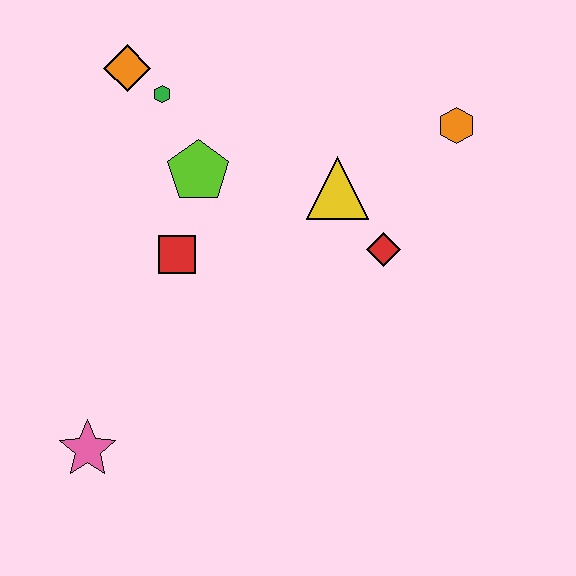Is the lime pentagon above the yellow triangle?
Yes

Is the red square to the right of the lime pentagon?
No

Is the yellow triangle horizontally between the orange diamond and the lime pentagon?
No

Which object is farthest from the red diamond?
The pink star is farthest from the red diamond.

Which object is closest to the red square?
The lime pentagon is closest to the red square.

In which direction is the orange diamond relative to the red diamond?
The orange diamond is to the left of the red diamond.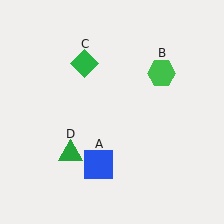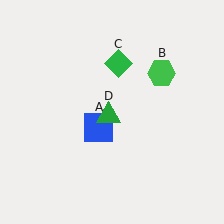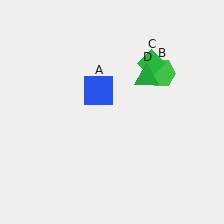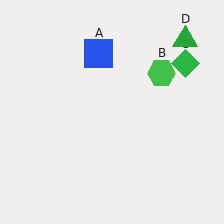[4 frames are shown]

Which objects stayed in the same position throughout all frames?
Green hexagon (object B) remained stationary.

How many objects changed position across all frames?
3 objects changed position: blue square (object A), green diamond (object C), green triangle (object D).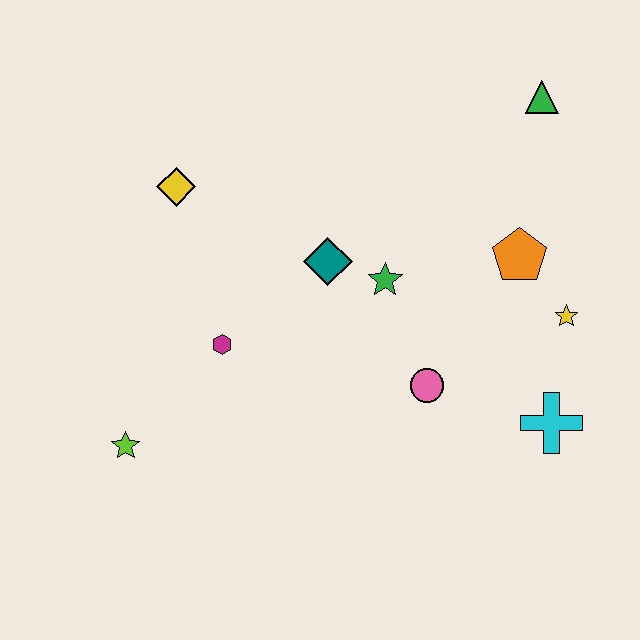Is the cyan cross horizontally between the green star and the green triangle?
No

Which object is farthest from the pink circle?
The yellow diamond is farthest from the pink circle.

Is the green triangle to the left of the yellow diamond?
No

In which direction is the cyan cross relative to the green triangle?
The cyan cross is below the green triangle.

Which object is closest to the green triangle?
The orange pentagon is closest to the green triangle.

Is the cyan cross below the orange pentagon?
Yes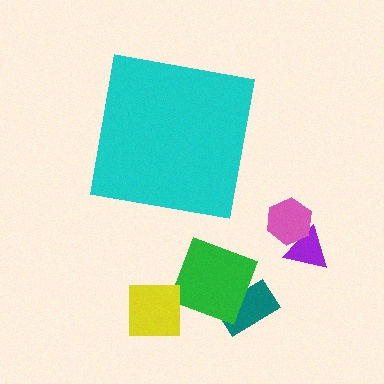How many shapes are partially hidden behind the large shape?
0 shapes are partially hidden.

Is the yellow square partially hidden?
No, the yellow square is fully visible.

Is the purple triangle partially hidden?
No, the purple triangle is fully visible.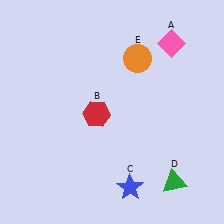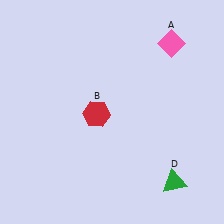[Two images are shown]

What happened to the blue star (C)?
The blue star (C) was removed in Image 2. It was in the bottom-right area of Image 1.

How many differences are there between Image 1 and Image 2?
There are 2 differences between the two images.